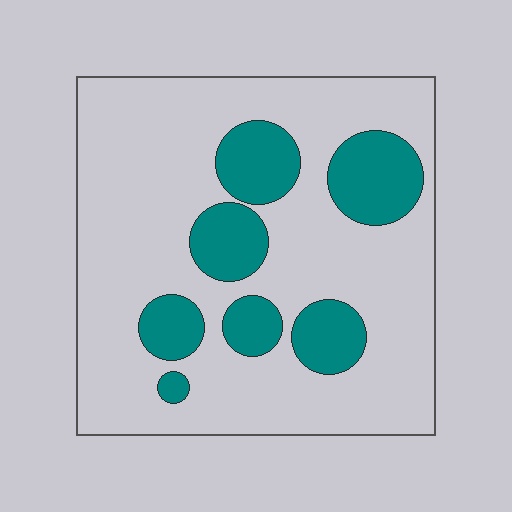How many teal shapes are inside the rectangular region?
7.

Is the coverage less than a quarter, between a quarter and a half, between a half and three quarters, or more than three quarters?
Less than a quarter.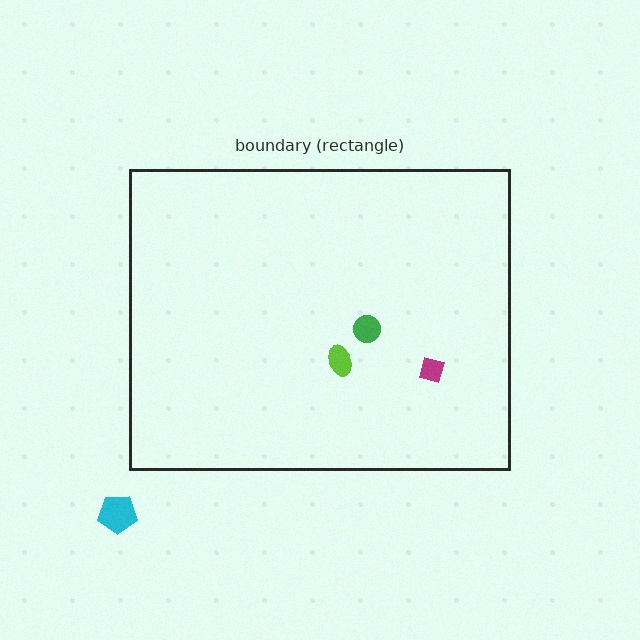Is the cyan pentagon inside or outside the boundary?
Outside.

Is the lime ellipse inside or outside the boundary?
Inside.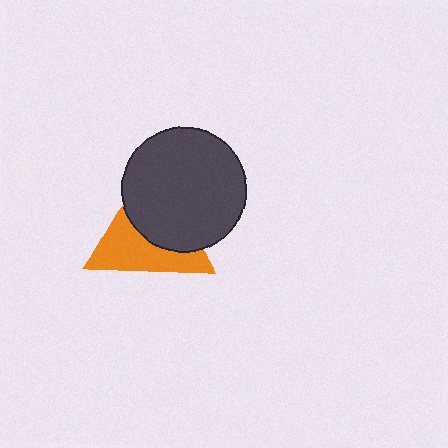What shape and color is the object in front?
The object in front is a dark gray circle.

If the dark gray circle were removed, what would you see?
You would see the complete orange triangle.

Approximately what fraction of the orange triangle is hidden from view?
Roughly 51% of the orange triangle is hidden behind the dark gray circle.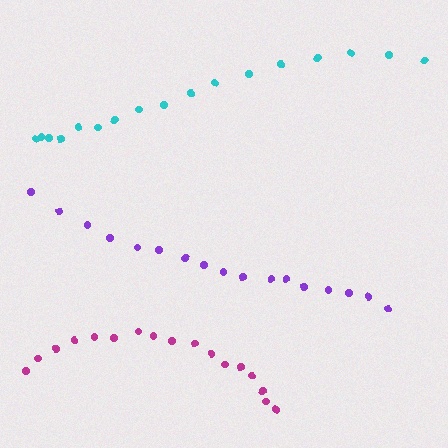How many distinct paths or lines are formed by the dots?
There are 3 distinct paths.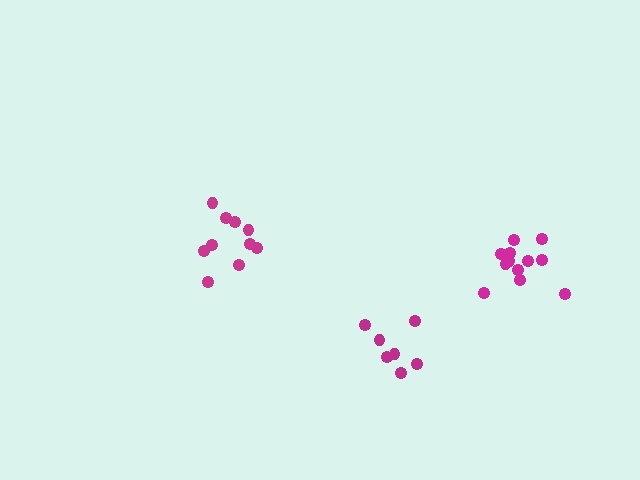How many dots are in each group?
Group 1: 10 dots, Group 2: 7 dots, Group 3: 12 dots (29 total).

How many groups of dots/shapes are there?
There are 3 groups.